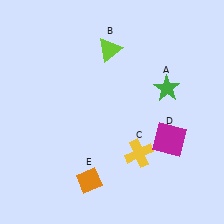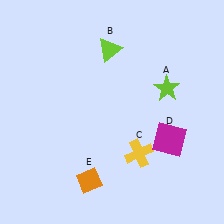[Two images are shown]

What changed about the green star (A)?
In Image 1, A is green. In Image 2, it changed to lime.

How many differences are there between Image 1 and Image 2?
There is 1 difference between the two images.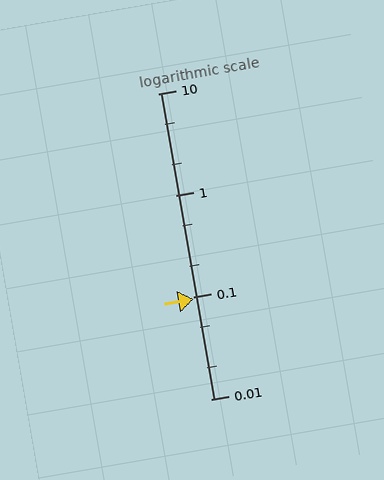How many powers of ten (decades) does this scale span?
The scale spans 3 decades, from 0.01 to 10.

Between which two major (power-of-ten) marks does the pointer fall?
The pointer is between 0.01 and 0.1.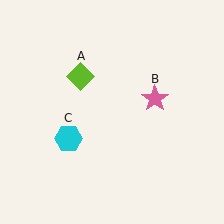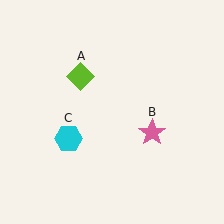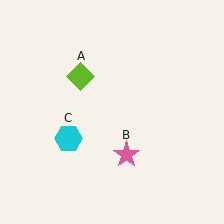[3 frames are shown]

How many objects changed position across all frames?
1 object changed position: pink star (object B).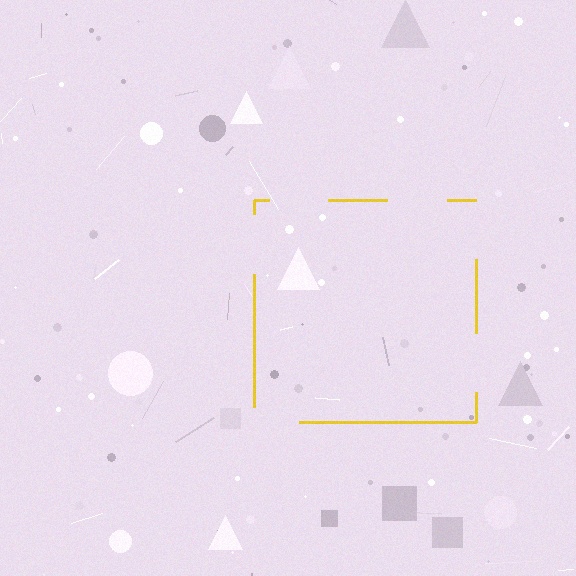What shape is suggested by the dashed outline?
The dashed outline suggests a square.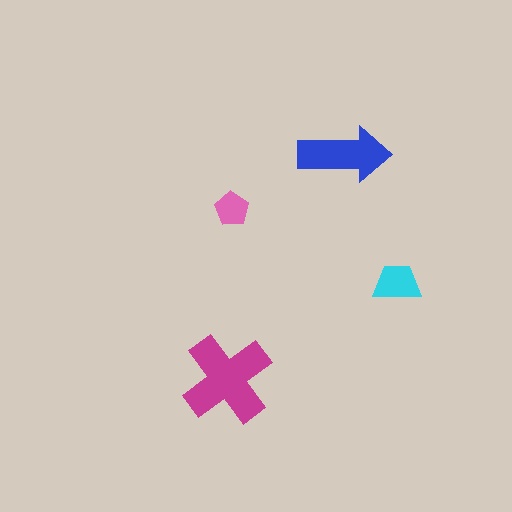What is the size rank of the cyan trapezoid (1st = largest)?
3rd.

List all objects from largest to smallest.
The magenta cross, the blue arrow, the cyan trapezoid, the pink pentagon.